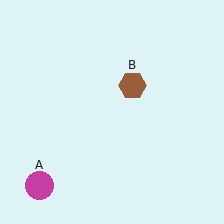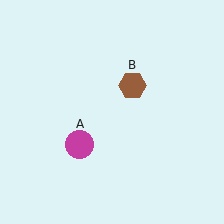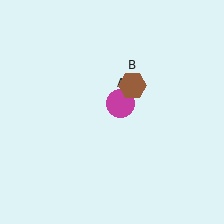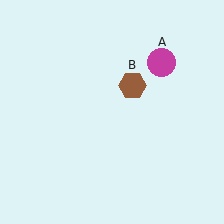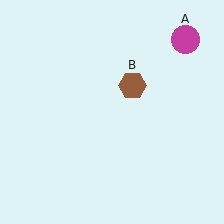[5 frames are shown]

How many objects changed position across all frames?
1 object changed position: magenta circle (object A).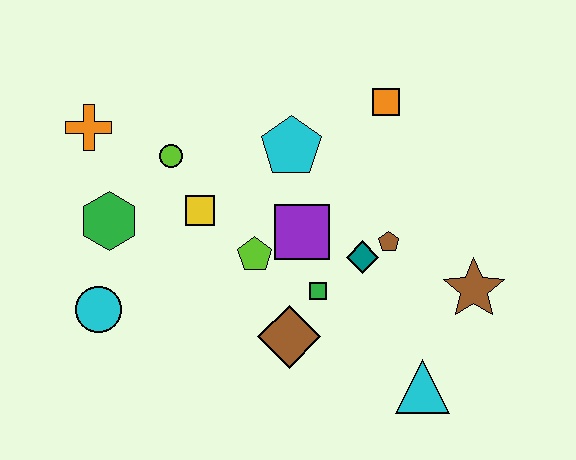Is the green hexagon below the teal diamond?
No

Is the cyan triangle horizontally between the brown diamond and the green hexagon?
No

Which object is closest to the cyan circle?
The green hexagon is closest to the cyan circle.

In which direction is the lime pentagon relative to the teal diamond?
The lime pentagon is to the left of the teal diamond.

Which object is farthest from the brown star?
The orange cross is farthest from the brown star.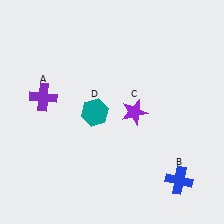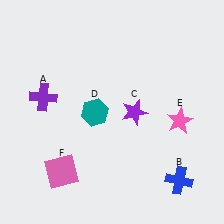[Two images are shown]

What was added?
A pink star (E), a pink square (F) were added in Image 2.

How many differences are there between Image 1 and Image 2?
There are 2 differences between the two images.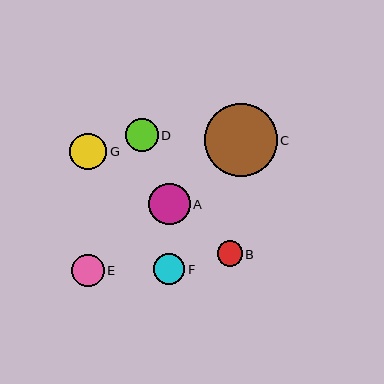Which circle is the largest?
Circle C is the largest with a size of approximately 73 pixels.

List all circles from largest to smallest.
From largest to smallest: C, A, G, E, D, F, B.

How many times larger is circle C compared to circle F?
Circle C is approximately 2.4 times the size of circle F.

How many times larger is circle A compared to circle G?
Circle A is approximately 1.1 times the size of circle G.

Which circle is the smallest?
Circle B is the smallest with a size of approximately 25 pixels.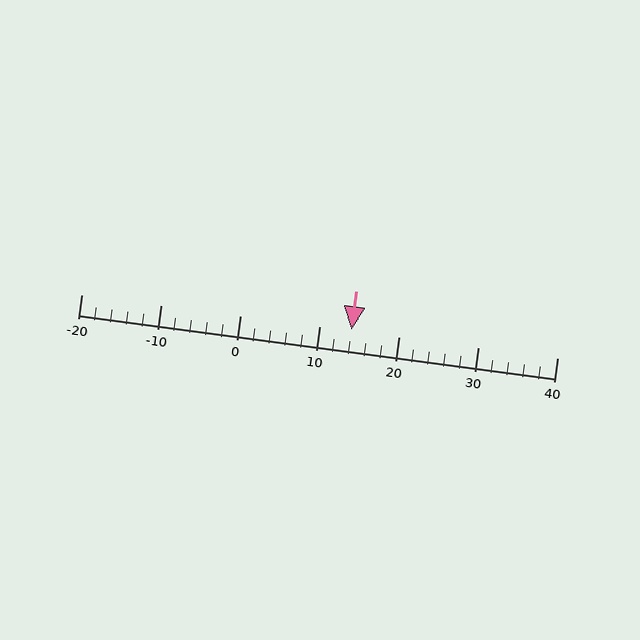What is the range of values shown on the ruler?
The ruler shows values from -20 to 40.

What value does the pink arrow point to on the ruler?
The pink arrow points to approximately 14.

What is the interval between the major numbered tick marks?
The major tick marks are spaced 10 units apart.